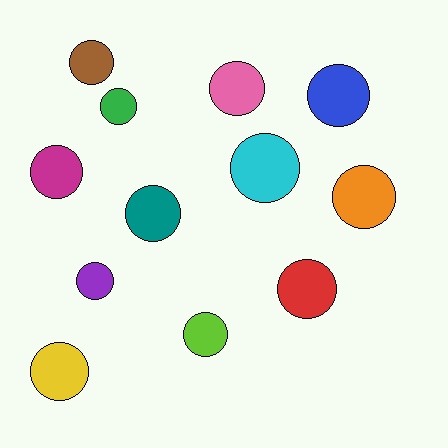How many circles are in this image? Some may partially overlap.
There are 12 circles.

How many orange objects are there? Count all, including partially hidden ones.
There is 1 orange object.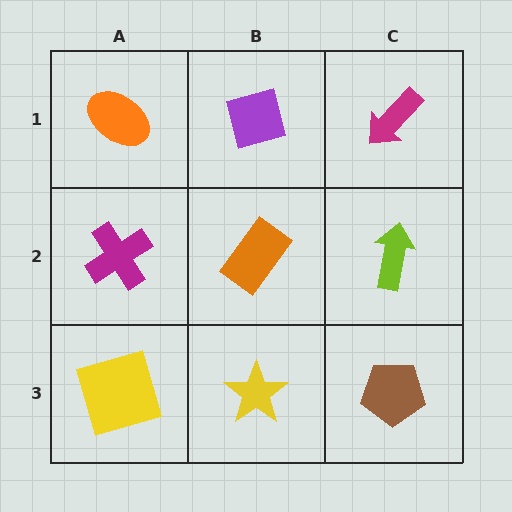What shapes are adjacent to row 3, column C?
A lime arrow (row 2, column C), a yellow star (row 3, column B).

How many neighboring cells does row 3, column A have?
2.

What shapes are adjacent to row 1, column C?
A lime arrow (row 2, column C), a purple diamond (row 1, column B).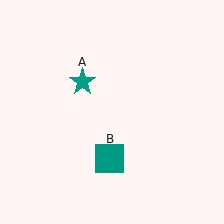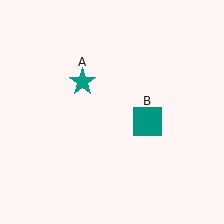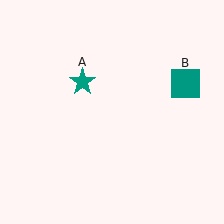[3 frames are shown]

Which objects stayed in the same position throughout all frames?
Teal star (object A) remained stationary.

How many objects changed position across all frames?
1 object changed position: teal square (object B).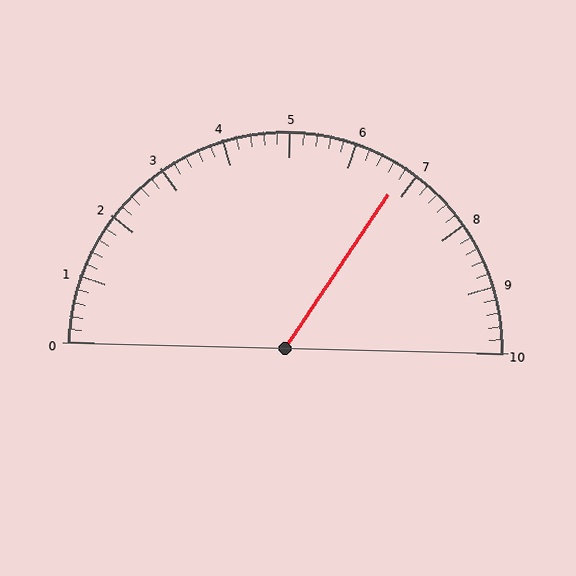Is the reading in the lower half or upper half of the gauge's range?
The reading is in the upper half of the range (0 to 10).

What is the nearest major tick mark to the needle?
The nearest major tick mark is 7.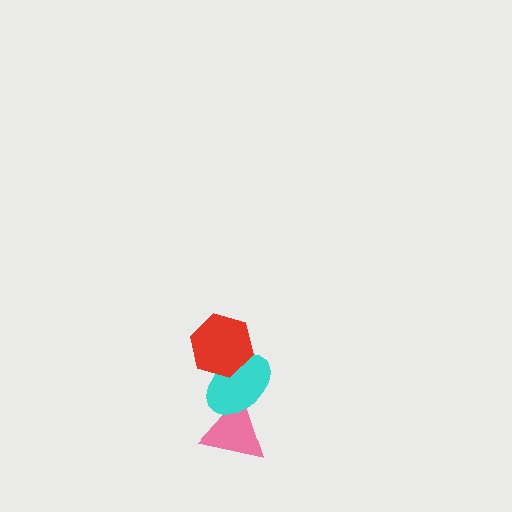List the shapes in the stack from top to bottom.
From top to bottom: the red hexagon, the cyan ellipse, the pink triangle.